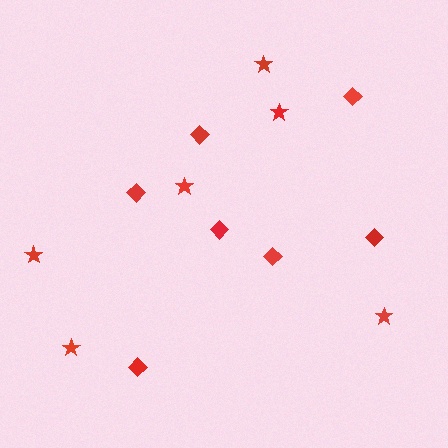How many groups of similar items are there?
There are 2 groups: one group of stars (6) and one group of diamonds (7).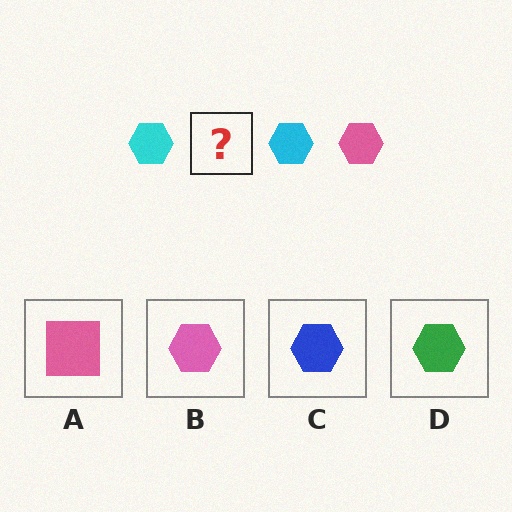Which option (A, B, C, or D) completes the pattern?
B.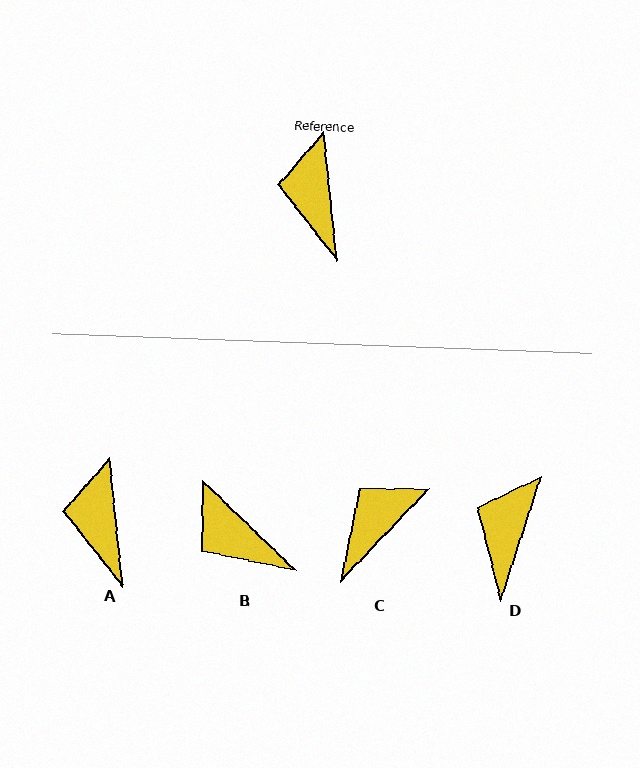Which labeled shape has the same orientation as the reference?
A.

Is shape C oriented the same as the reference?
No, it is off by about 50 degrees.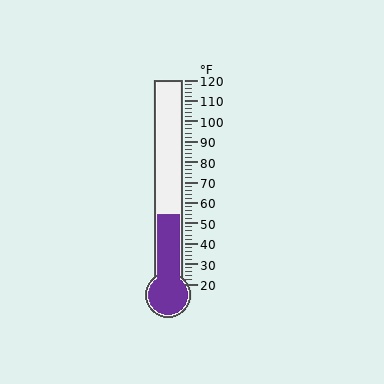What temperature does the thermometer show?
The thermometer shows approximately 54°F.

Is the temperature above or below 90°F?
The temperature is below 90°F.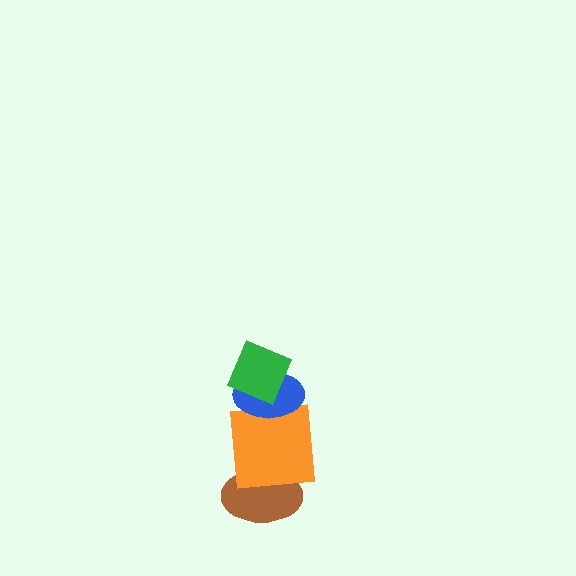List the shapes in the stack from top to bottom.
From top to bottom: the green diamond, the blue ellipse, the orange square, the brown ellipse.